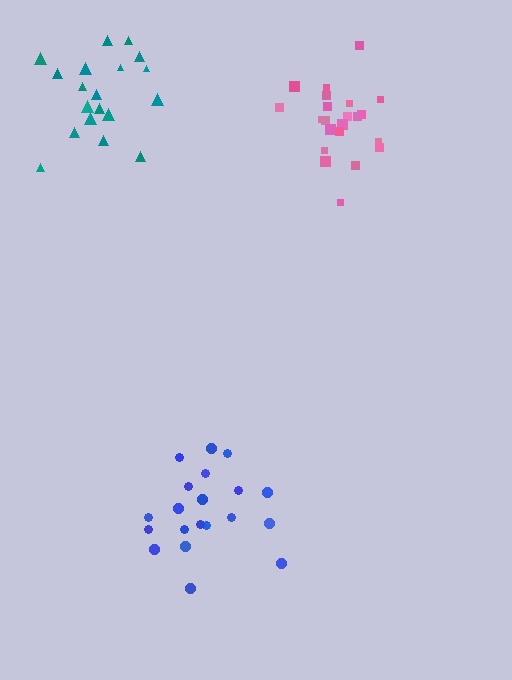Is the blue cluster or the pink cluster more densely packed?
Pink.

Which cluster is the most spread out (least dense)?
Teal.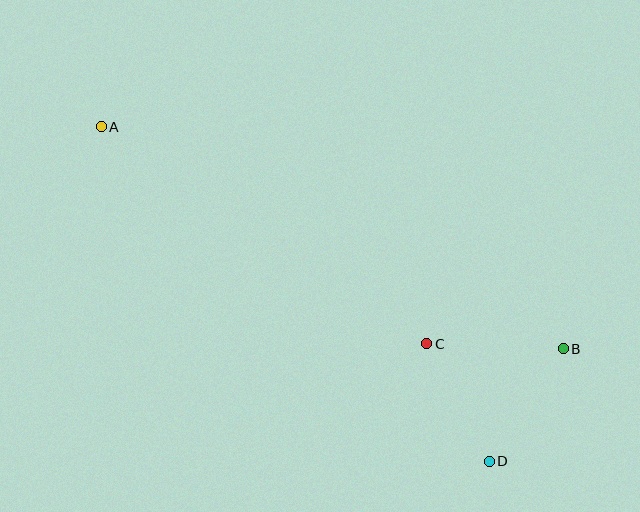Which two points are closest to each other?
Points C and D are closest to each other.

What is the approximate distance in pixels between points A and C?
The distance between A and C is approximately 391 pixels.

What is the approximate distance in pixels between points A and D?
The distance between A and D is approximately 512 pixels.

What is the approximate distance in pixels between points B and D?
The distance between B and D is approximately 135 pixels.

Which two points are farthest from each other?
Points A and B are farthest from each other.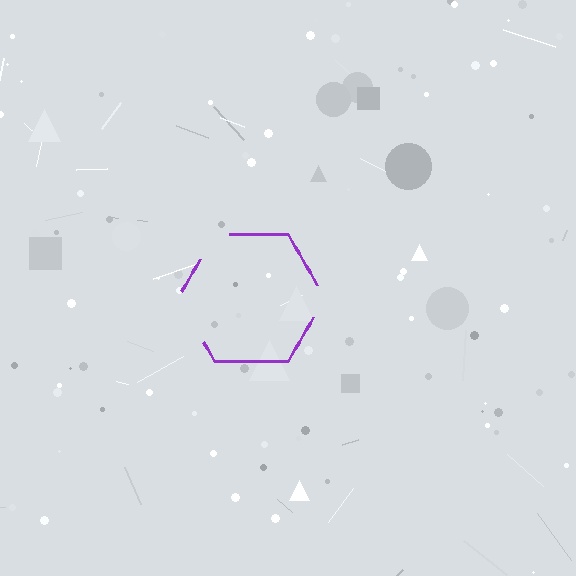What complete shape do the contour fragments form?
The contour fragments form a hexagon.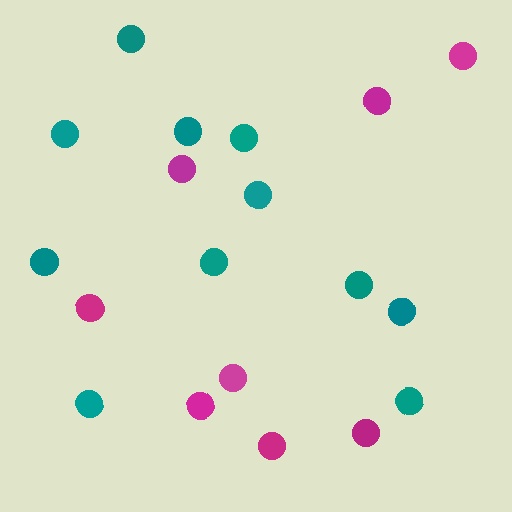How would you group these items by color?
There are 2 groups: one group of magenta circles (8) and one group of teal circles (11).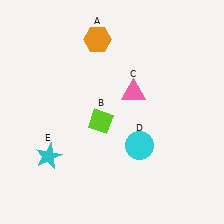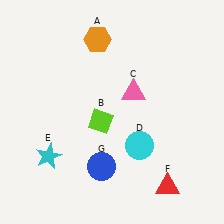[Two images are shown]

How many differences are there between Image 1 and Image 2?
There are 2 differences between the two images.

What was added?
A red triangle (F), a blue circle (G) were added in Image 2.